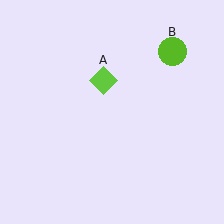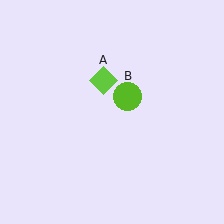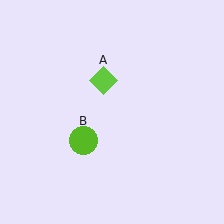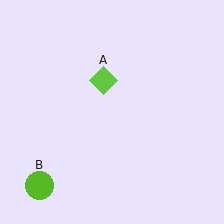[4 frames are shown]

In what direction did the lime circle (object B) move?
The lime circle (object B) moved down and to the left.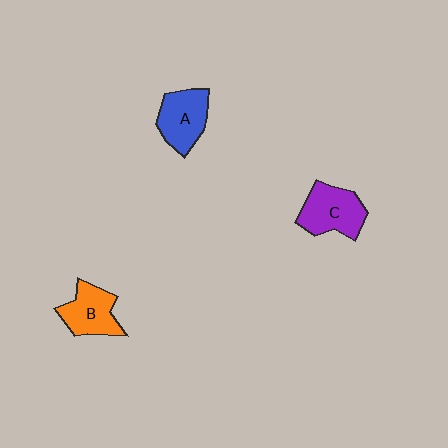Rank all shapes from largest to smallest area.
From largest to smallest: C (purple), A (blue), B (orange).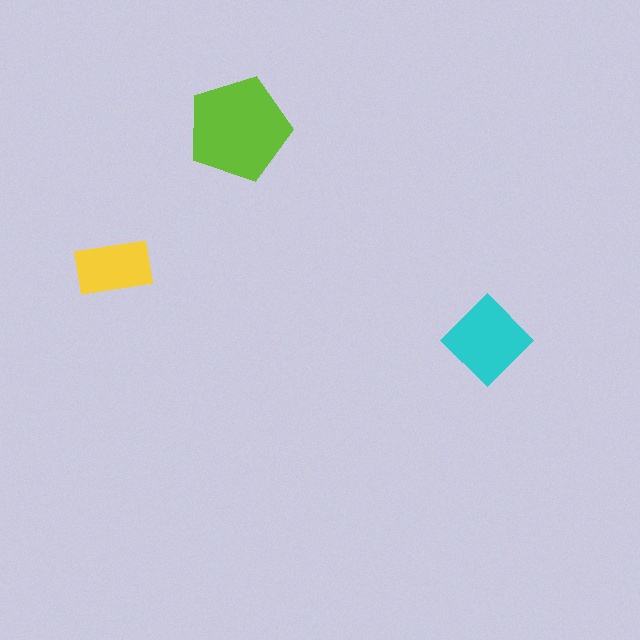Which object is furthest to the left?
The yellow rectangle is leftmost.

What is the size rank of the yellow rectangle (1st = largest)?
3rd.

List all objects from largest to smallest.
The lime pentagon, the cyan diamond, the yellow rectangle.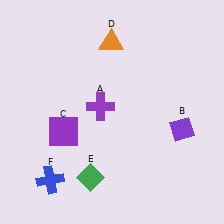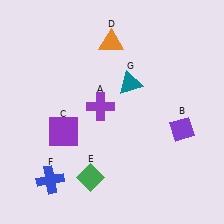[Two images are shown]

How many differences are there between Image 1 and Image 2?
There is 1 difference between the two images.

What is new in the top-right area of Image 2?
A teal triangle (G) was added in the top-right area of Image 2.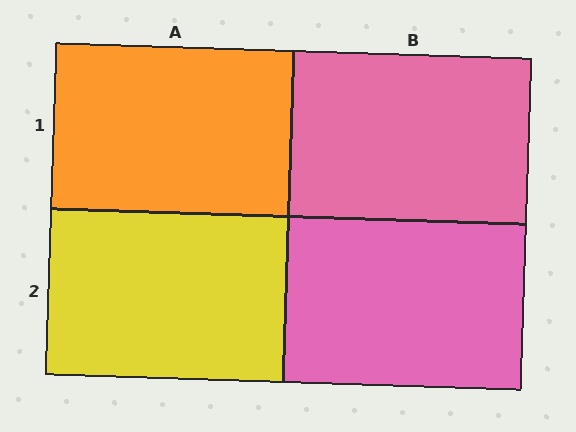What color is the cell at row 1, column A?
Orange.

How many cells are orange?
1 cell is orange.